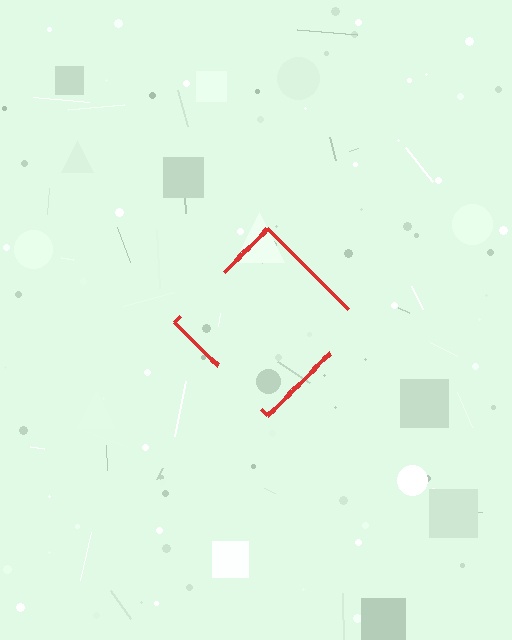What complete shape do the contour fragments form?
The contour fragments form a diamond.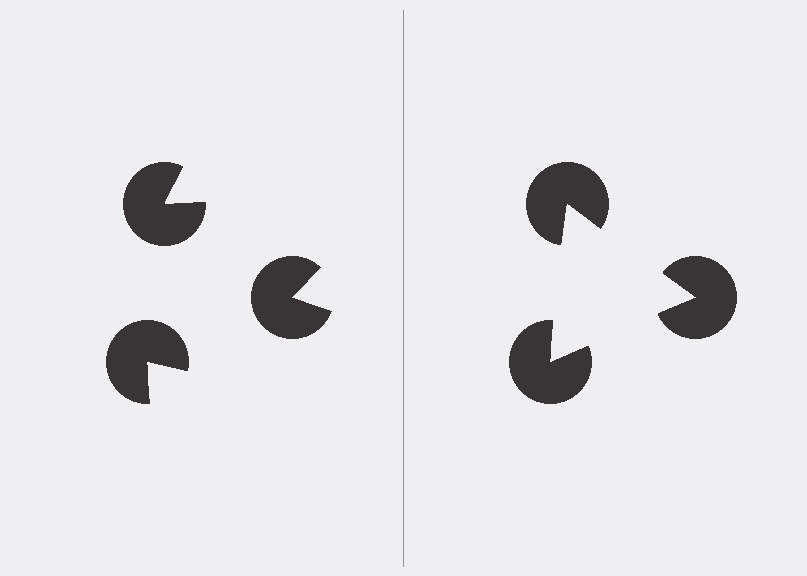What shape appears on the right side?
An illusory triangle.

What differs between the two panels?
The pac-man discs are positioned identically on both sides; only the wedge orientations differ. On the right they align to a triangle; on the left they are misaligned.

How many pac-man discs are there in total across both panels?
6 — 3 on each side.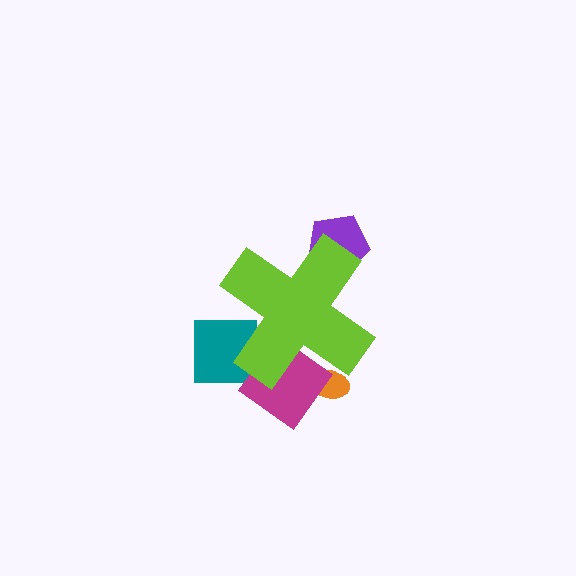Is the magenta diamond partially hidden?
Yes, the magenta diamond is partially hidden behind the lime cross.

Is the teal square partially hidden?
Yes, the teal square is partially hidden behind the lime cross.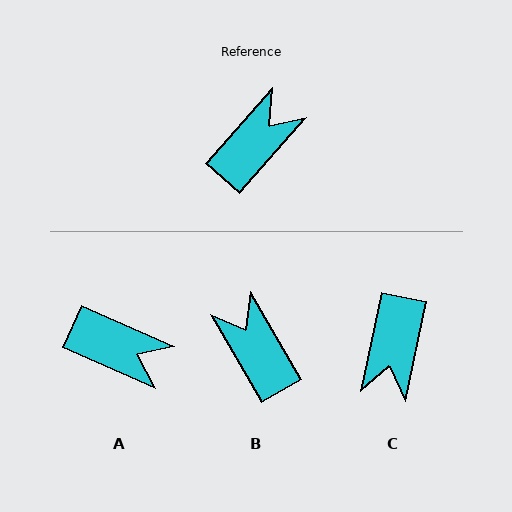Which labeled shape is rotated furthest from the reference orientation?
C, about 150 degrees away.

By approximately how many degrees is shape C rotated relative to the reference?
Approximately 150 degrees clockwise.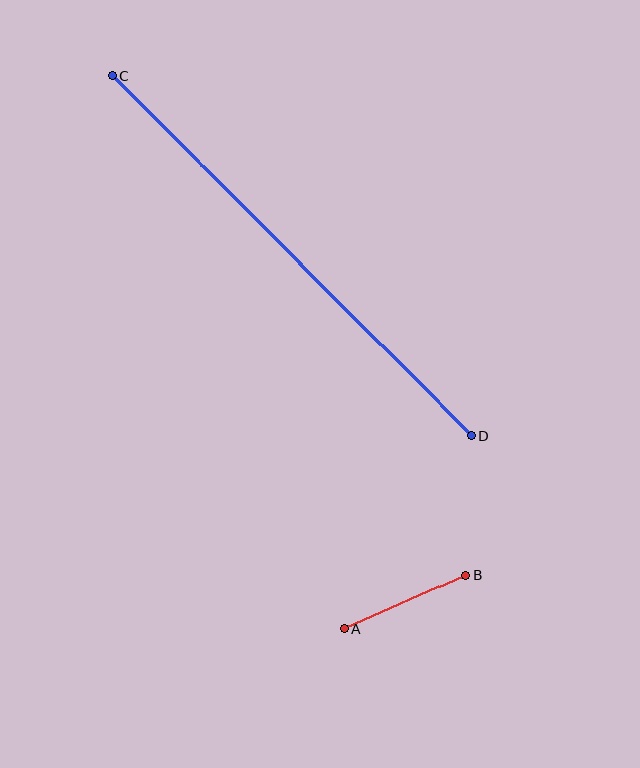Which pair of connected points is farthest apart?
Points C and D are farthest apart.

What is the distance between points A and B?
The distance is approximately 133 pixels.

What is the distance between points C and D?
The distance is approximately 508 pixels.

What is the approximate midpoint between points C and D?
The midpoint is at approximately (292, 256) pixels.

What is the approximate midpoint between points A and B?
The midpoint is at approximately (405, 602) pixels.